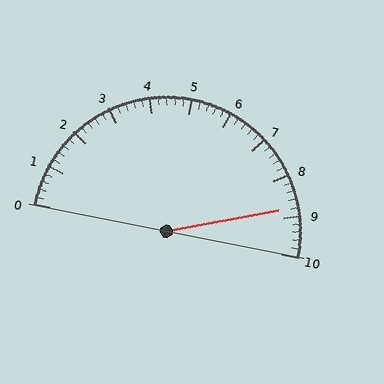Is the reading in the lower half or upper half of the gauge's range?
The reading is in the upper half of the range (0 to 10).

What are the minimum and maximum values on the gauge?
The gauge ranges from 0 to 10.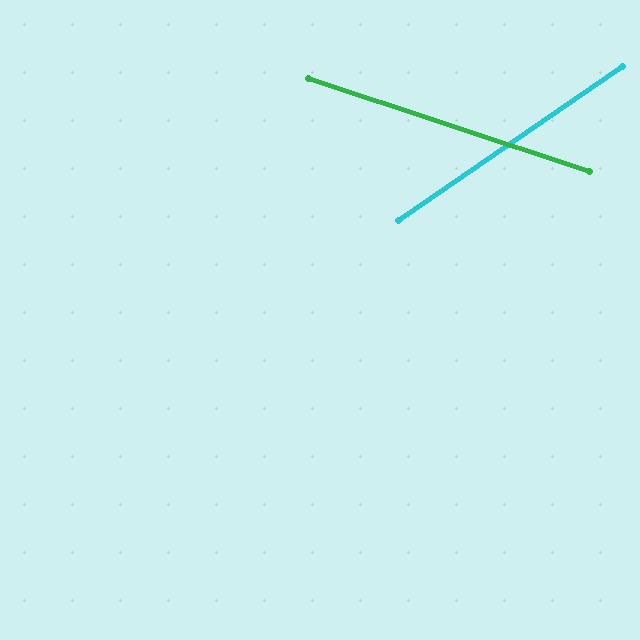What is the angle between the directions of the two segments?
Approximately 53 degrees.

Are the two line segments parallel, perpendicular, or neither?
Neither parallel nor perpendicular — they differ by about 53°.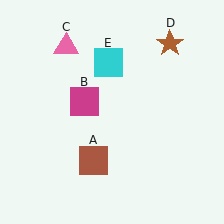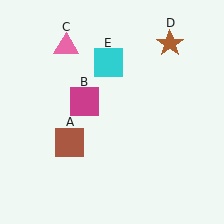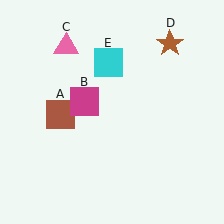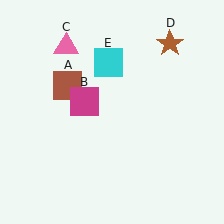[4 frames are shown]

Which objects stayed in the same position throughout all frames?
Magenta square (object B) and pink triangle (object C) and brown star (object D) and cyan square (object E) remained stationary.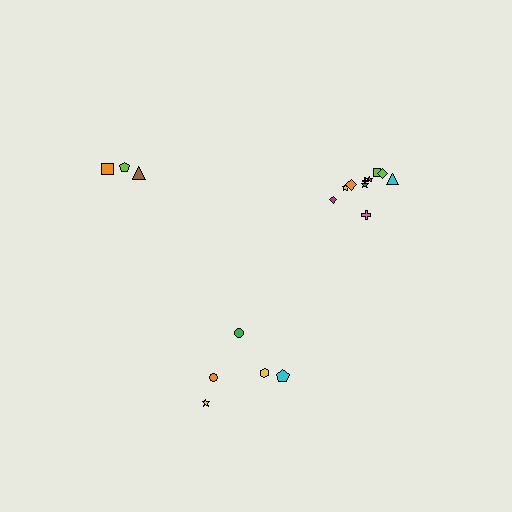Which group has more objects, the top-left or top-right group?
The top-right group.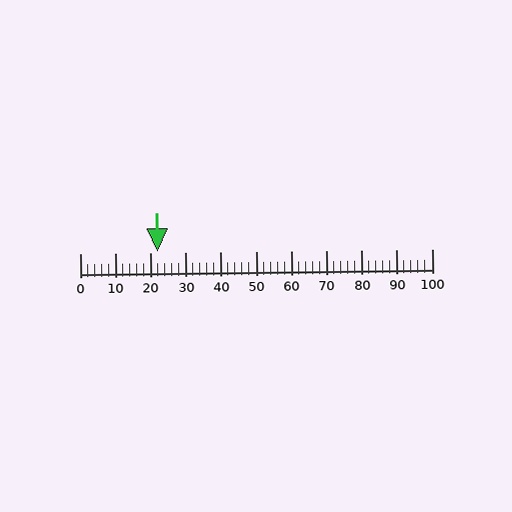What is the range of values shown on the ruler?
The ruler shows values from 0 to 100.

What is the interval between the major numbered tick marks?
The major tick marks are spaced 10 units apart.